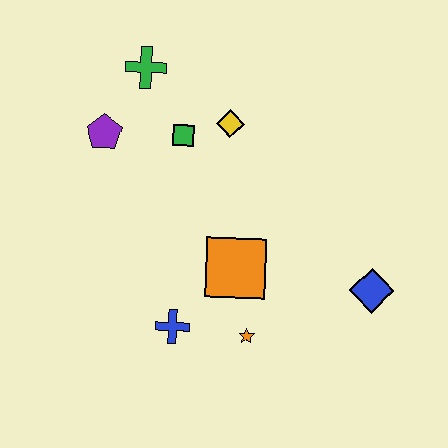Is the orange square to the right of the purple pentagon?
Yes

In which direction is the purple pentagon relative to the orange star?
The purple pentagon is above the orange star.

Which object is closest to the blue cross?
The orange star is closest to the blue cross.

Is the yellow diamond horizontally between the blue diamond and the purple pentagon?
Yes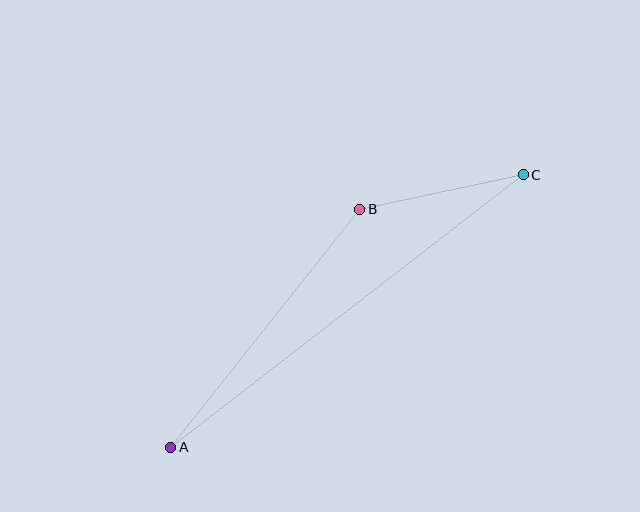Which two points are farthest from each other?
Points A and C are farthest from each other.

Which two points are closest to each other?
Points B and C are closest to each other.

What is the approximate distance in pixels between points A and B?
The distance between A and B is approximately 304 pixels.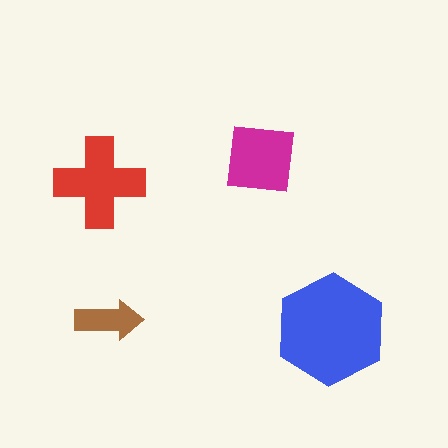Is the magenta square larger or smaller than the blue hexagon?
Smaller.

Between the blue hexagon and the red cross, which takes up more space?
The blue hexagon.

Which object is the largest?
The blue hexagon.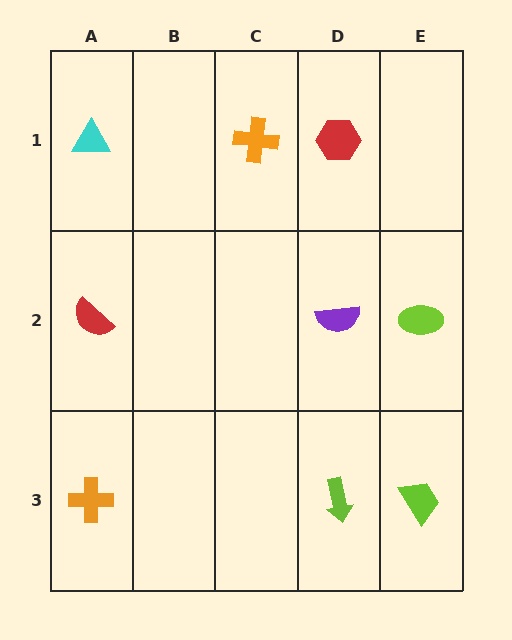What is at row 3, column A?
An orange cross.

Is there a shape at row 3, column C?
No, that cell is empty.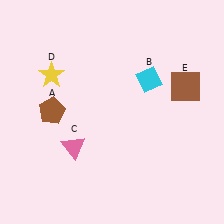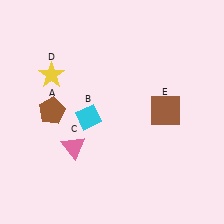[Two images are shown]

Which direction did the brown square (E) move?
The brown square (E) moved down.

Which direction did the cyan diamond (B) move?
The cyan diamond (B) moved left.